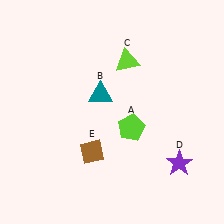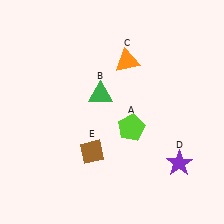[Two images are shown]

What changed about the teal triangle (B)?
In Image 1, B is teal. In Image 2, it changed to green.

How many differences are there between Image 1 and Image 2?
There are 2 differences between the two images.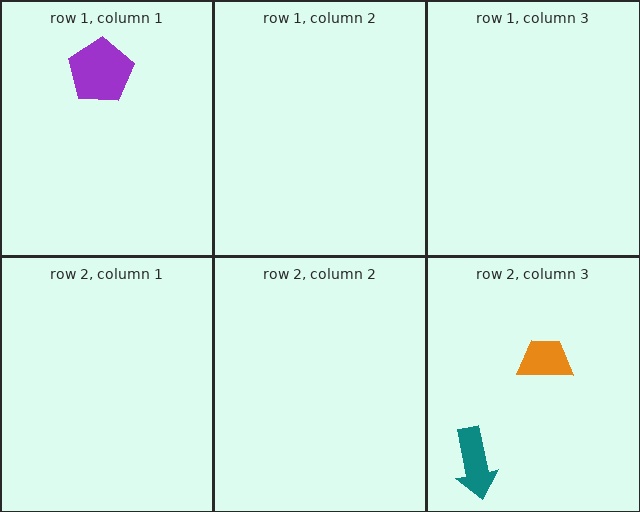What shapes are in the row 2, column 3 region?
The teal arrow, the orange trapezoid.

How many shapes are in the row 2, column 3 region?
2.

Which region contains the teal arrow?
The row 2, column 3 region.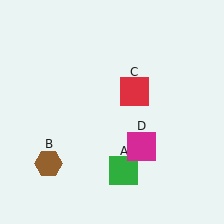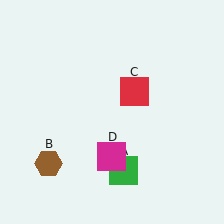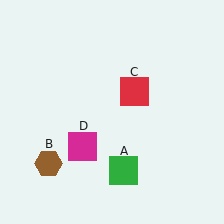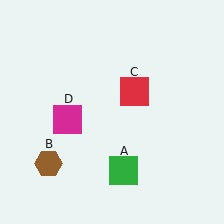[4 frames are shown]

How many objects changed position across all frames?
1 object changed position: magenta square (object D).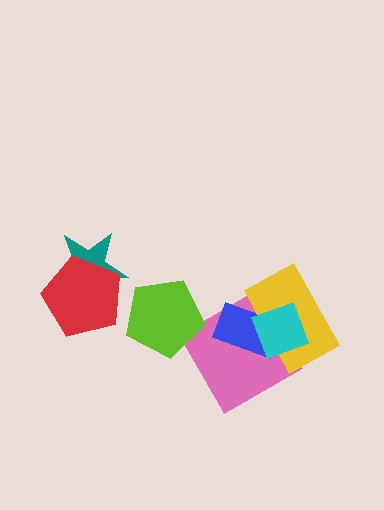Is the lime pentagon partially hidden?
No, no other shape covers it.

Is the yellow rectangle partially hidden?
Yes, it is partially covered by another shape.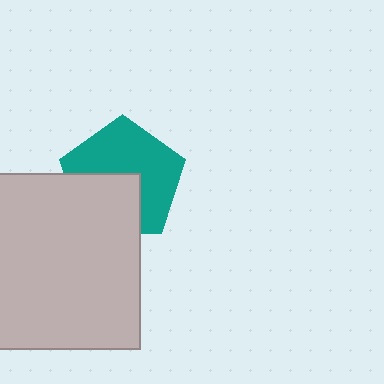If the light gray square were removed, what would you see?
You would see the complete teal pentagon.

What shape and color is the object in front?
The object in front is a light gray square.